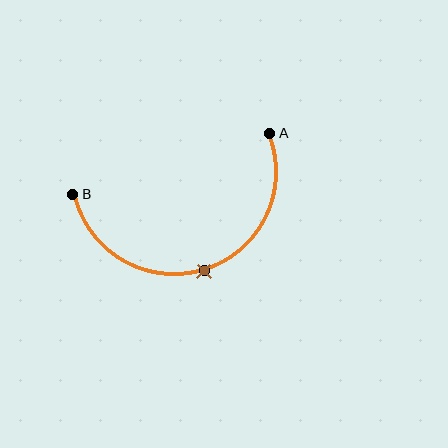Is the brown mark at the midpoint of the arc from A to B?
Yes. The brown mark lies on the arc at equal arc-length from both A and B — it is the arc midpoint.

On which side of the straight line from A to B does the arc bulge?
The arc bulges below the straight line connecting A and B.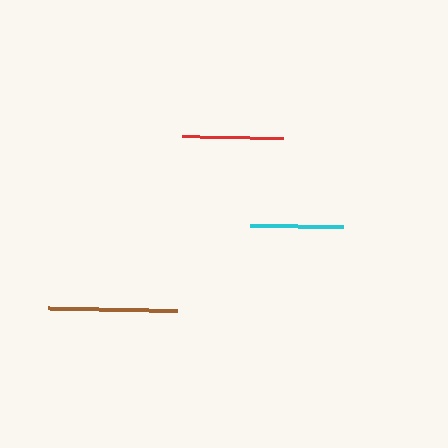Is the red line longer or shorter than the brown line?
The brown line is longer than the red line.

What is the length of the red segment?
The red segment is approximately 101 pixels long.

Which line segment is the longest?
The brown line is the longest at approximately 129 pixels.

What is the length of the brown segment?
The brown segment is approximately 129 pixels long.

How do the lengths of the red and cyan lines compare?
The red and cyan lines are approximately the same length.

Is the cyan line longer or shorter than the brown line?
The brown line is longer than the cyan line.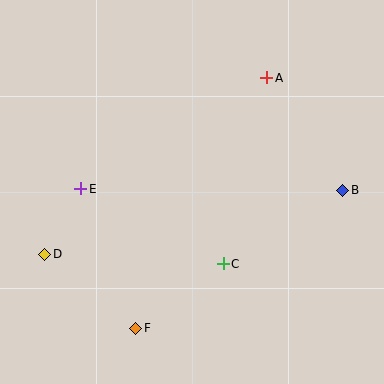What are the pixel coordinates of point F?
Point F is at (136, 328).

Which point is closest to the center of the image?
Point C at (223, 264) is closest to the center.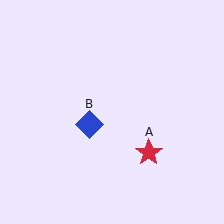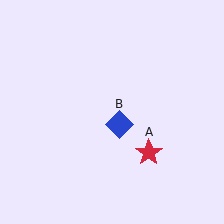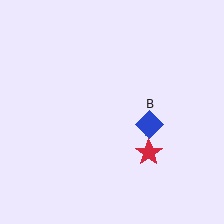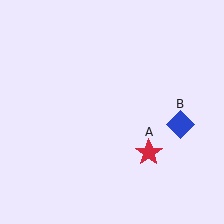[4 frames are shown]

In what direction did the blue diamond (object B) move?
The blue diamond (object B) moved right.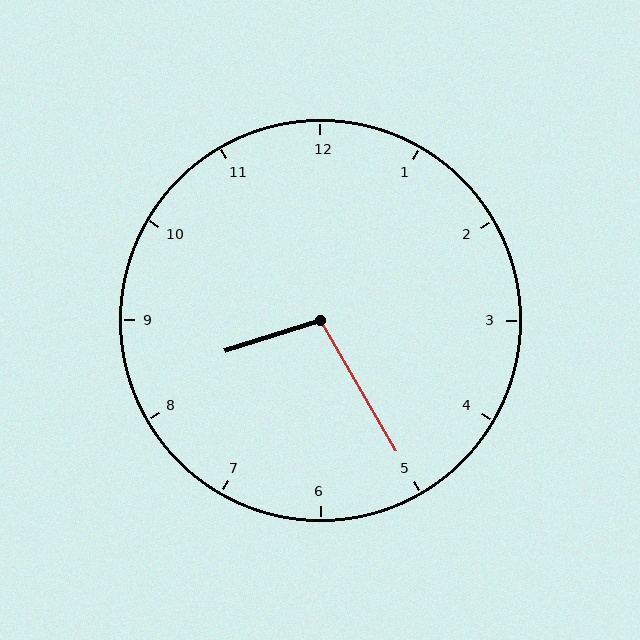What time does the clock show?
8:25.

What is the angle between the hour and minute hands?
Approximately 102 degrees.